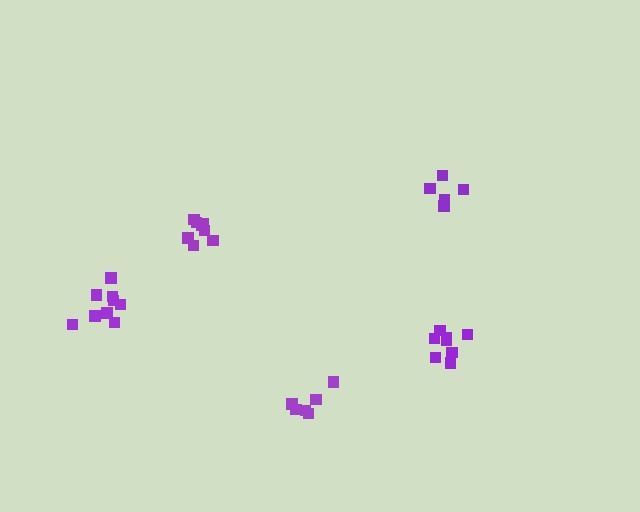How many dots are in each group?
Group 1: 8 dots, Group 2: 5 dots, Group 3: 9 dots, Group 4: 6 dots, Group 5: 8 dots (36 total).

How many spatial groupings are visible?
There are 5 spatial groupings.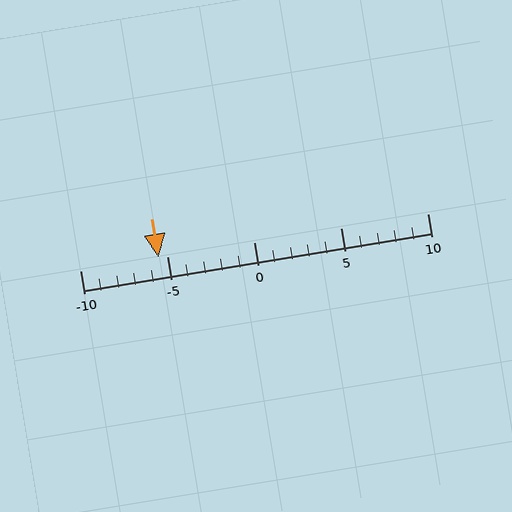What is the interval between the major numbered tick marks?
The major tick marks are spaced 5 units apart.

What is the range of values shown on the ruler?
The ruler shows values from -10 to 10.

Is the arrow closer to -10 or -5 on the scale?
The arrow is closer to -5.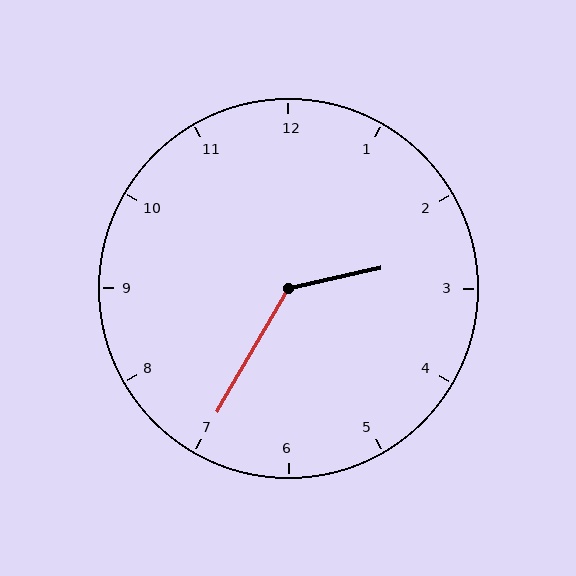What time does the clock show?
2:35.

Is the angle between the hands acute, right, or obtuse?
It is obtuse.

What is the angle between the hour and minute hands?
Approximately 132 degrees.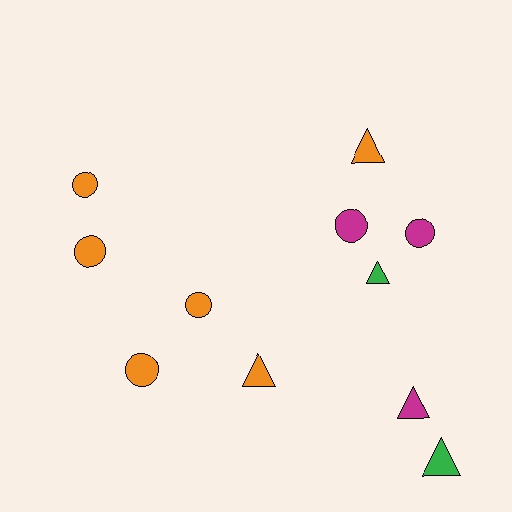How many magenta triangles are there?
There is 1 magenta triangle.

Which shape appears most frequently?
Circle, with 6 objects.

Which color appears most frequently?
Orange, with 6 objects.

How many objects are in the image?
There are 11 objects.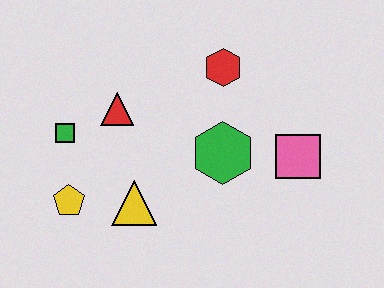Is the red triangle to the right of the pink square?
No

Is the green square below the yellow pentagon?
No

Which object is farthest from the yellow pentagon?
The pink square is farthest from the yellow pentagon.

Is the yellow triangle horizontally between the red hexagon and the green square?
Yes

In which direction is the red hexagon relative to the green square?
The red hexagon is to the right of the green square.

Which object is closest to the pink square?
The green hexagon is closest to the pink square.